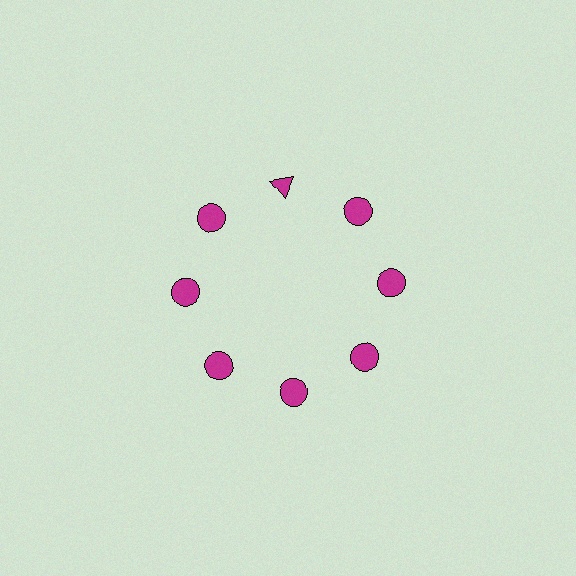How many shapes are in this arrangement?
There are 8 shapes arranged in a ring pattern.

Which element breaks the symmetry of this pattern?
The magenta triangle at roughly the 12 o'clock position breaks the symmetry. All other shapes are magenta circles.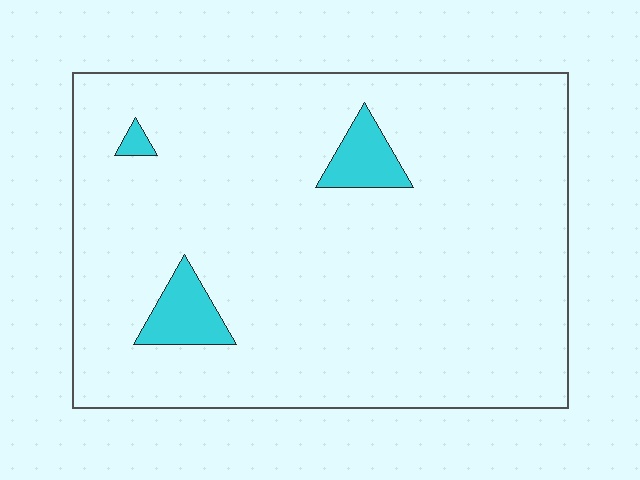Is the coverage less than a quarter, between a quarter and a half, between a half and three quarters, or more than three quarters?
Less than a quarter.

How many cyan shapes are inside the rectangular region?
3.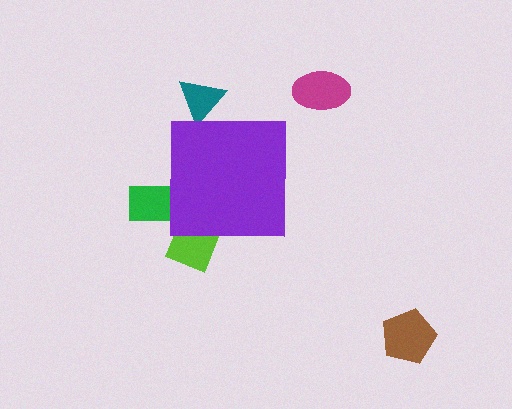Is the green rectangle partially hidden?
Yes, the green rectangle is partially hidden behind the purple square.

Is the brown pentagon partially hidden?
No, the brown pentagon is fully visible.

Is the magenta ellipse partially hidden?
No, the magenta ellipse is fully visible.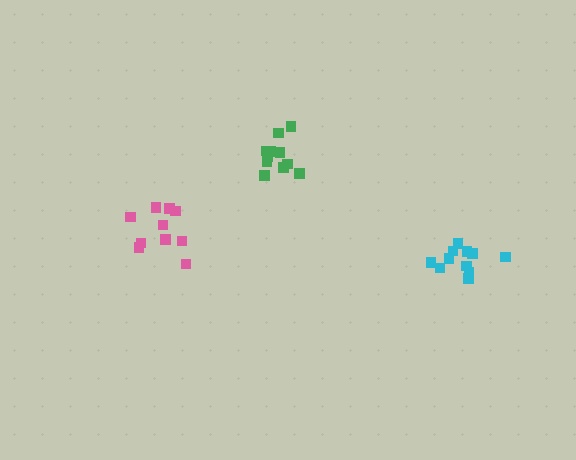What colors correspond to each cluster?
The clusters are colored: cyan, green, pink.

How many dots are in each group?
Group 1: 11 dots, Group 2: 14 dots, Group 3: 10 dots (35 total).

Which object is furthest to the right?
The cyan cluster is rightmost.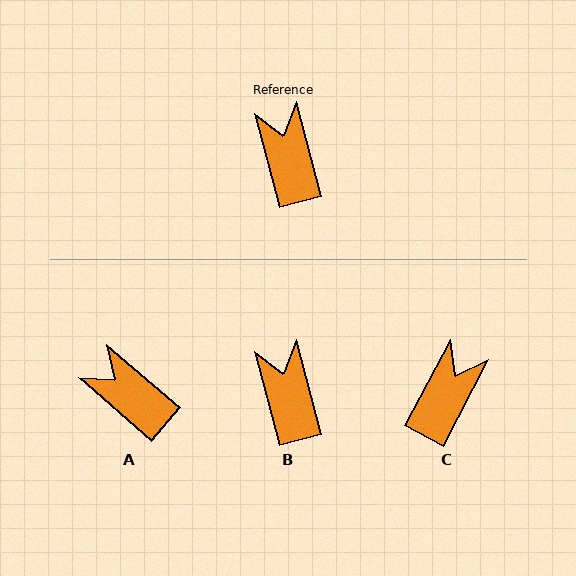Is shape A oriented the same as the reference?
No, it is off by about 34 degrees.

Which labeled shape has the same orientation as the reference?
B.